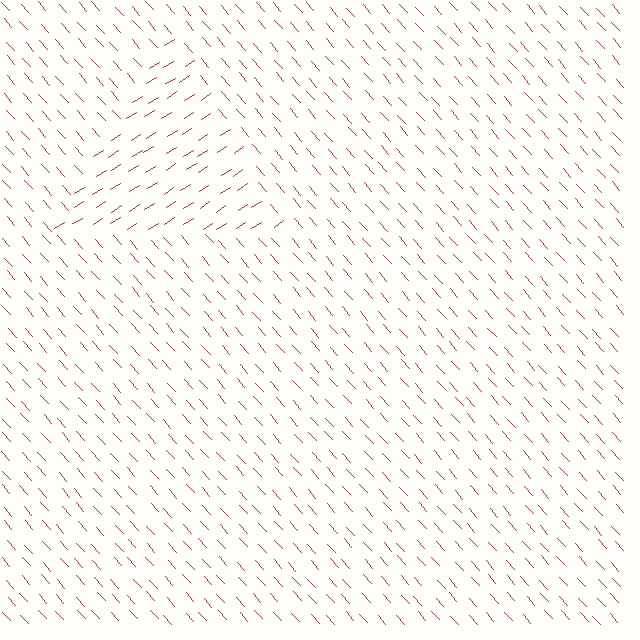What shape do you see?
I see a triangle.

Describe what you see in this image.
The image is filled with small red line segments. A triangle region in the image has lines oriented differently from the surrounding lines, creating a visible texture boundary.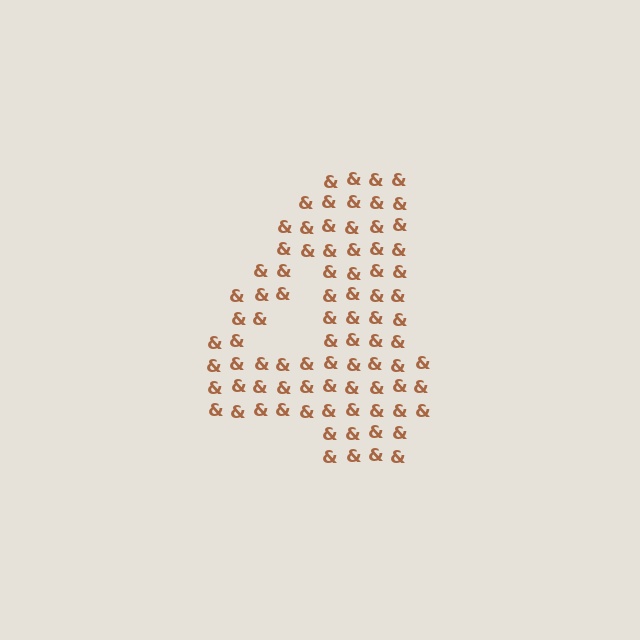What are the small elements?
The small elements are ampersands.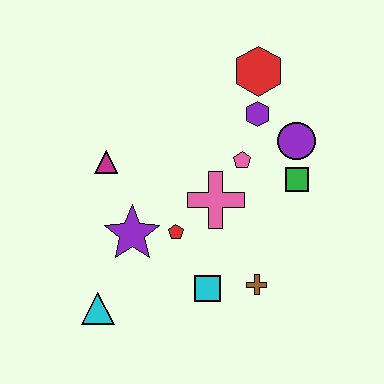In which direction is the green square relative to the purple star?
The green square is to the right of the purple star.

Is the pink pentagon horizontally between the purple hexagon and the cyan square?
Yes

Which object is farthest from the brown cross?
The red hexagon is farthest from the brown cross.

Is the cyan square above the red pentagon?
No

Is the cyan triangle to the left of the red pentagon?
Yes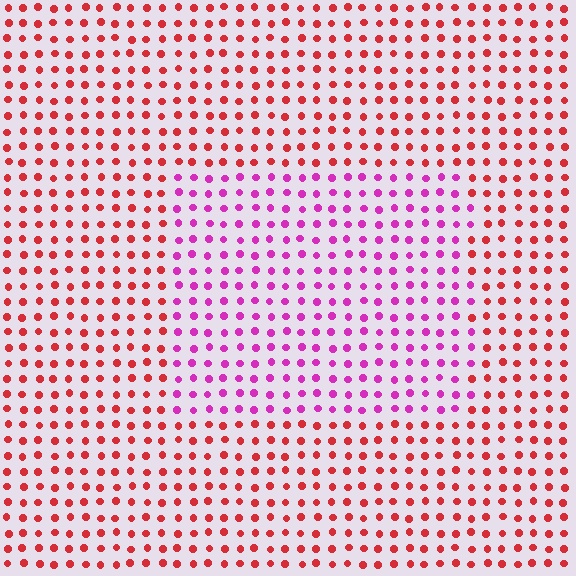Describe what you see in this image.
The image is filled with small red elements in a uniform arrangement. A rectangle-shaped region is visible where the elements are tinted to a slightly different hue, forming a subtle color boundary.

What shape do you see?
I see a rectangle.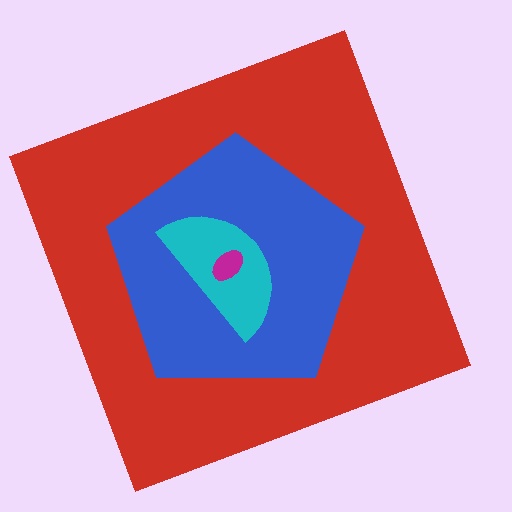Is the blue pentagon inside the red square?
Yes.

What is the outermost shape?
The red square.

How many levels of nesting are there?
4.